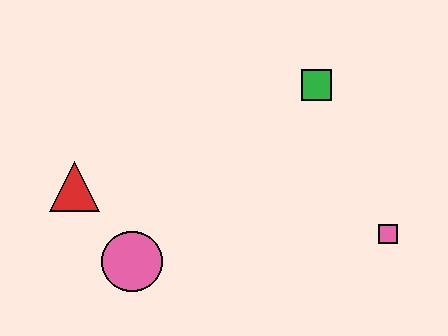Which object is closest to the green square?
The pink square is closest to the green square.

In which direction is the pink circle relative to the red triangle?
The pink circle is below the red triangle.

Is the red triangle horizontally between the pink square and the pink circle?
No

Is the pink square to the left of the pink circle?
No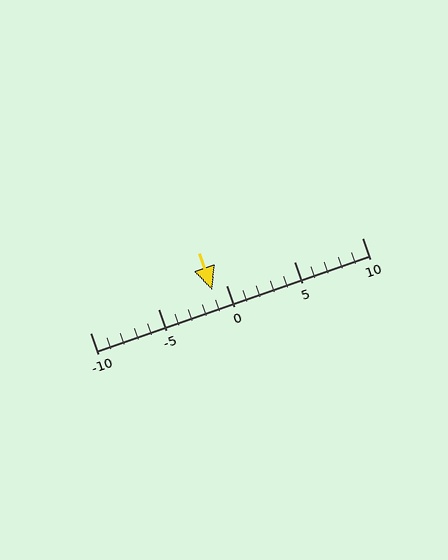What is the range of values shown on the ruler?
The ruler shows values from -10 to 10.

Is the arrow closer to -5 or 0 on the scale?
The arrow is closer to 0.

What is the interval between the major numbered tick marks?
The major tick marks are spaced 5 units apart.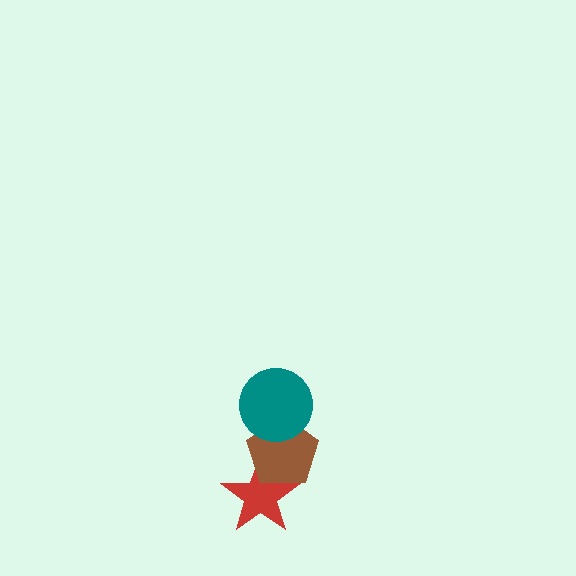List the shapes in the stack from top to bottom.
From top to bottom: the teal circle, the brown pentagon, the red star.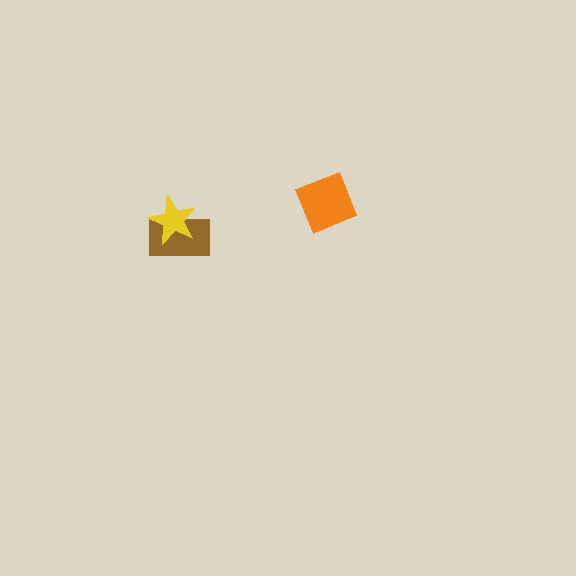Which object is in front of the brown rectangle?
The yellow star is in front of the brown rectangle.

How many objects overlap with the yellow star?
1 object overlaps with the yellow star.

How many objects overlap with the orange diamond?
0 objects overlap with the orange diamond.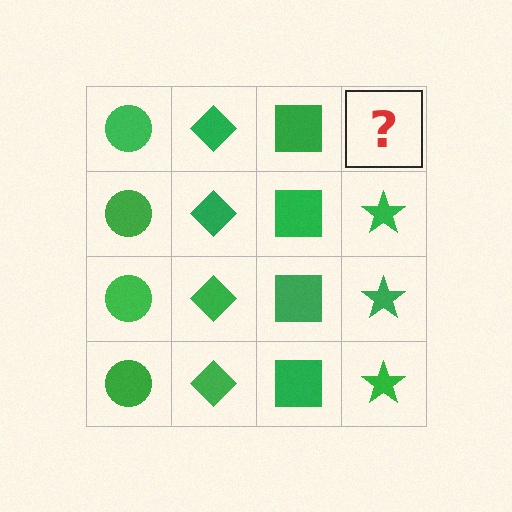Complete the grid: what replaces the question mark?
The question mark should be replaced with a green star.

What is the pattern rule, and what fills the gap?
The rule is that each column has a consistent shape. The gap should be filled with a green star.